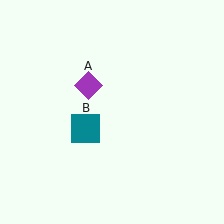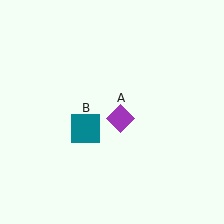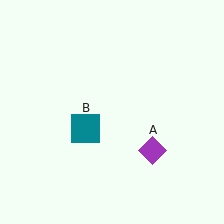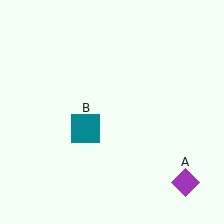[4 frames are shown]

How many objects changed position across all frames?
1 object changed position: purple diamond (object A).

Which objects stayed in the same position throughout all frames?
Teal square (object B) remained stationary.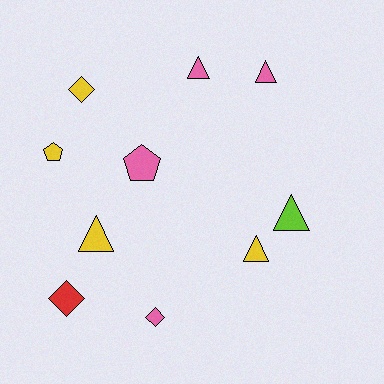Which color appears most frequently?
Yellow, with 4 objects.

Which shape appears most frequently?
Triangle, with 5 objects.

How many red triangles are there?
There are no red triangles.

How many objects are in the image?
There are 10 objects.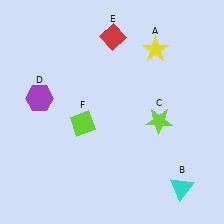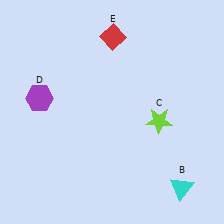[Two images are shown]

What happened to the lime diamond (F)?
The lime diamond (F) was removed in Image 2. It was in the bottom-left area of Image 1.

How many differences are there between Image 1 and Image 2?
There are 2 differences between the two images.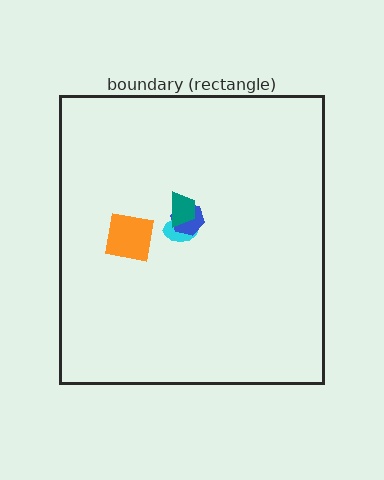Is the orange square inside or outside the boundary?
Inside.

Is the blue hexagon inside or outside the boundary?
Inside.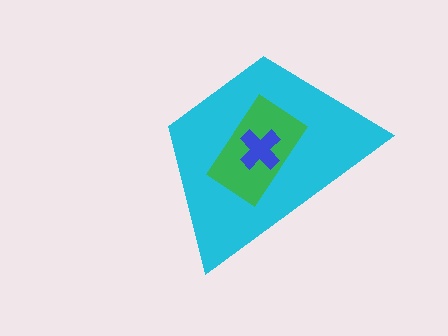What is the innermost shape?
The blue cross.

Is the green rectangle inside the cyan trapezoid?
Yes.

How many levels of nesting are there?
3.